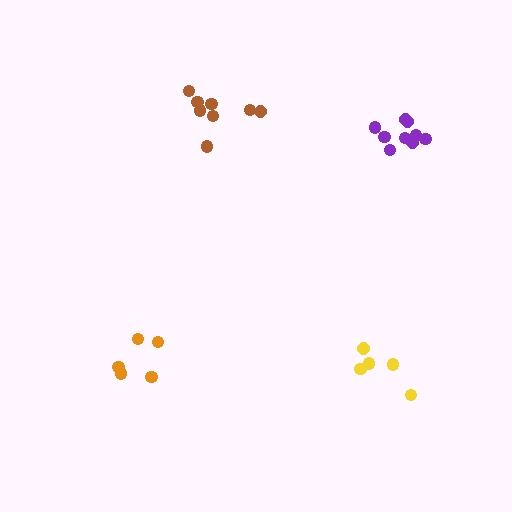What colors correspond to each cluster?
The clusters are colored: brown, yellow, orange, purple.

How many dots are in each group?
Group 1: 8 dots, Group 2: 5 dots, Group 3: 5 dots, Group 4: 9 dots (27 total).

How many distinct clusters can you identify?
There are 4 distinct clusters.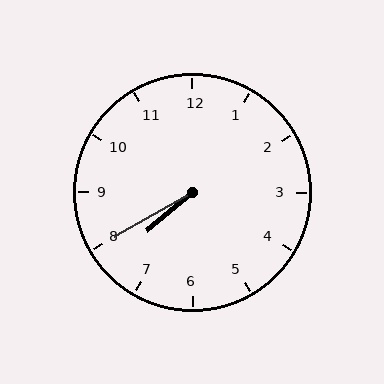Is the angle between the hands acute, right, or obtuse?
It is acute.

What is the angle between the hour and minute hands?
Approximately 10 degrees.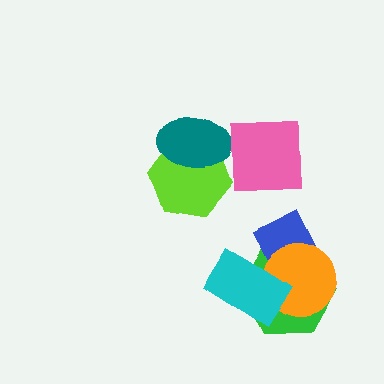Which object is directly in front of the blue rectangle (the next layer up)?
The orange circle is directly in front of the blue rectangle.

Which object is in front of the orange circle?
The cyan rectangle is in front of the orange circle.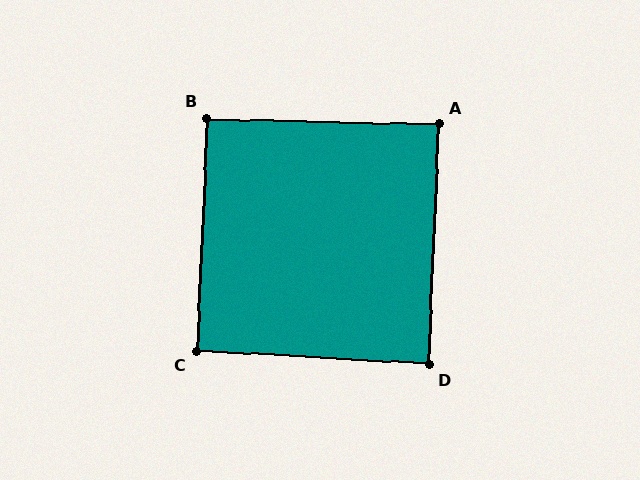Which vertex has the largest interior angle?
B, at approximately 91 degrees.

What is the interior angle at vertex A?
Approximately 89 degrees (approximately right).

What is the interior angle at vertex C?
Approximately 91 degrees (approximately right).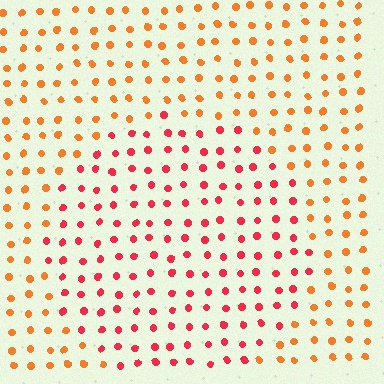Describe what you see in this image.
The image is filled with small orange elements in a uniform arrangement. A circle-shaped region is visible where the elements are tinted to a slightly different hue, forming a subtle color boundary.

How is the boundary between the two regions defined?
The boundary is defined purely by a slight shift in hue (about 34 degrees). Spacing, size, and orientation are identical on both sides.